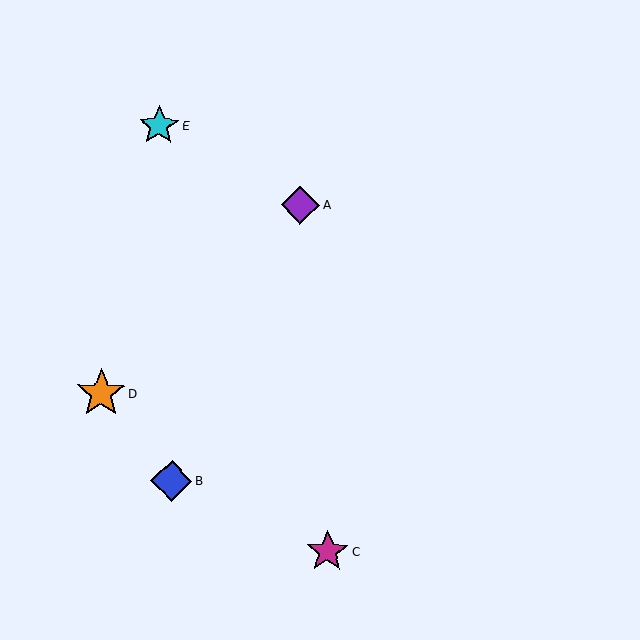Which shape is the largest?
The orange star (labeled D) is the largest.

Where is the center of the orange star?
The center of the orange star is at (101, 393).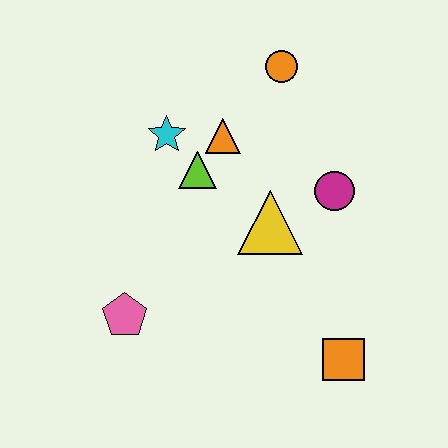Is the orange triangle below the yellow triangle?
No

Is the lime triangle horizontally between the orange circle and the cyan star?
Yes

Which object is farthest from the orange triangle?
The orange square is farthest from the orange triangle.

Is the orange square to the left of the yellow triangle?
No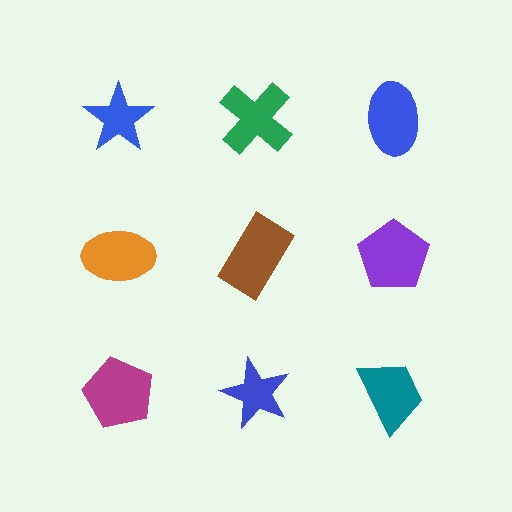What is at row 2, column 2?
A brown rectangle.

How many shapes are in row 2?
3 shapes.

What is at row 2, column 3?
A purple pentagon.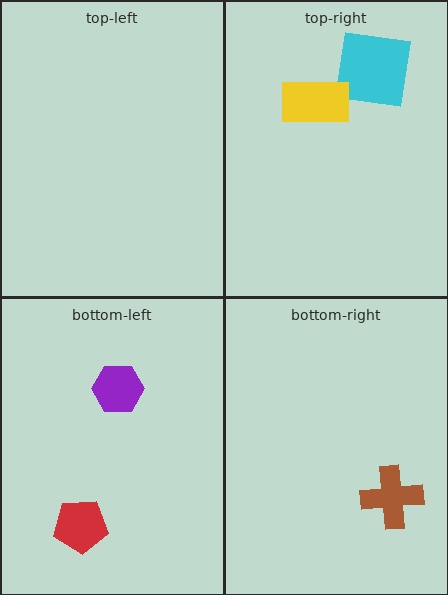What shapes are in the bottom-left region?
The purple hexagon, the red pentagon.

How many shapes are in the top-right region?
2.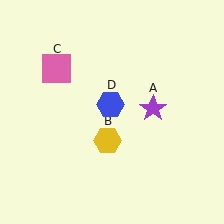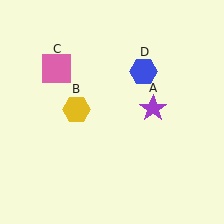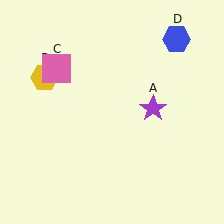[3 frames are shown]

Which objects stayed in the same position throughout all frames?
Purple star (object A) and pink square (object C) remained stationary.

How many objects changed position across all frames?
2 objects changed position: yellow hexagon (object B), blue hexagon (object D).